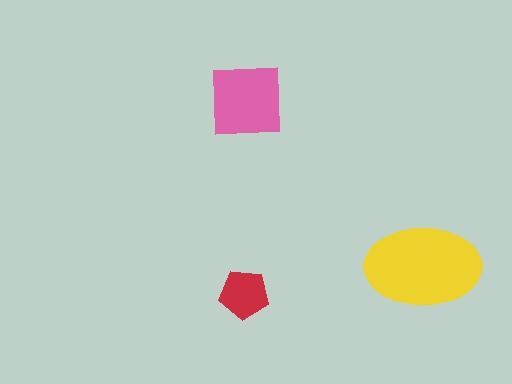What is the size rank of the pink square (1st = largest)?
2nd.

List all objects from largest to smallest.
The yellow ellipse, the pink square, the red pentagon.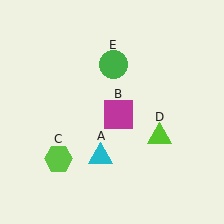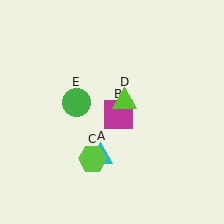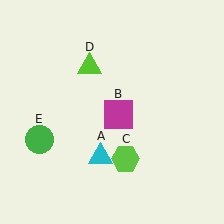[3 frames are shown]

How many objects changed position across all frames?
3 objects changed position: lime hexagon (object C), lime triangle (object D), green circle (object E).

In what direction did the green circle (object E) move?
The green circle (object E) moved down and to the left.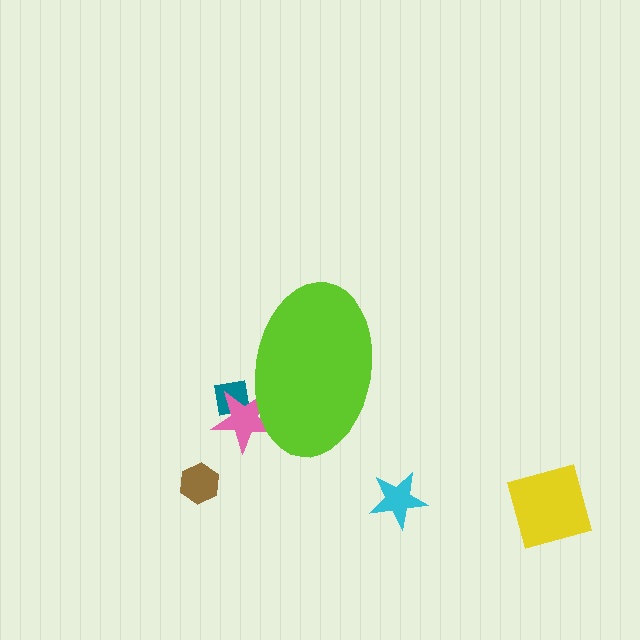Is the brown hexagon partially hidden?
No, the brown hexagon is fully visible.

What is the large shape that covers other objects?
A lime ellipse.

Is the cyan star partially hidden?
No, the cyan star is fully visible.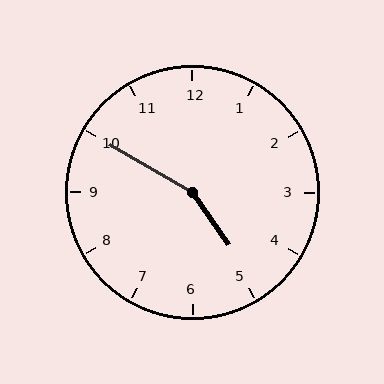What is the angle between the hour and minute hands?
Approximately 155 degrees.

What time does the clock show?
4:50.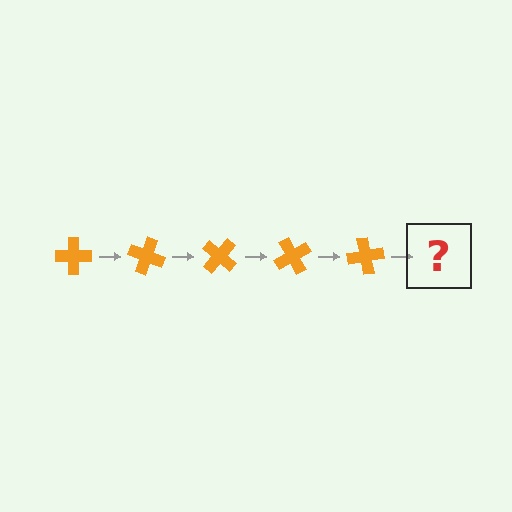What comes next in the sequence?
The next element should be an orange cross rotated 100 degrees.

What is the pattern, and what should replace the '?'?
The pattern is that the cross rotates 20 degrees each step. The '?' should be an orange cross rotated 100 degrees.